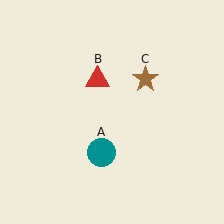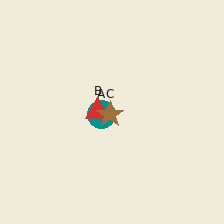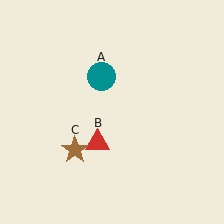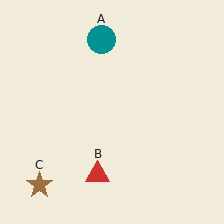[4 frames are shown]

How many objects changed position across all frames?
3 objects changed position: teal circle (object A), red triangle (object B), brown star (object C).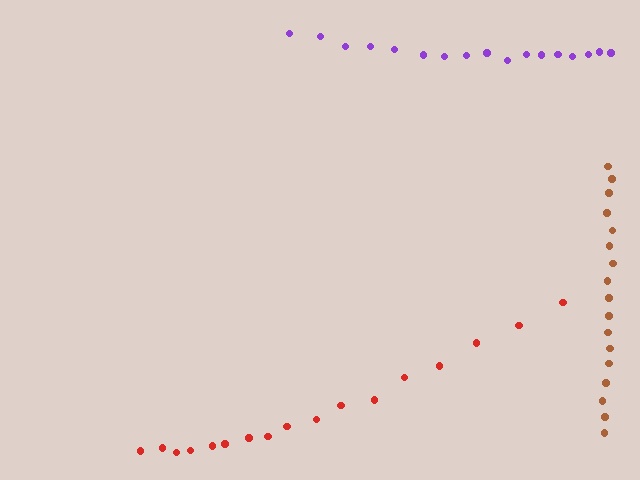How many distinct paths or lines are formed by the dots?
There are 3 distinct paths.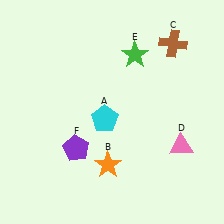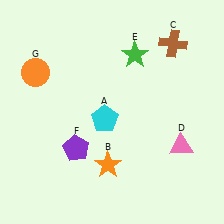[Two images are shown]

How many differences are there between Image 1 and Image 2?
There is 1 difference between the two images.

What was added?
An orange circle (G) was added in Image 2.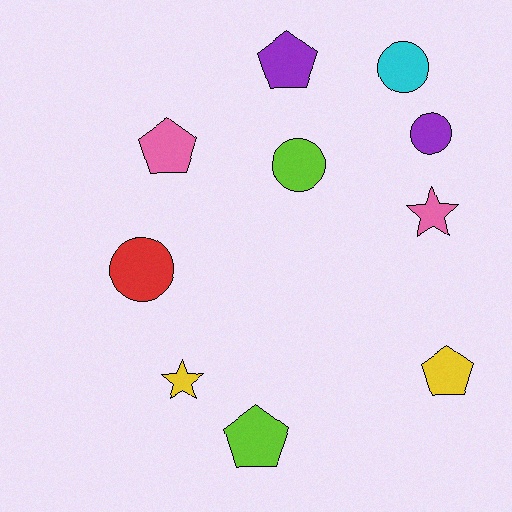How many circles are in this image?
There are 4 circles.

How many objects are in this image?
There are 10 objects.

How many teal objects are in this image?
There are no teal objects.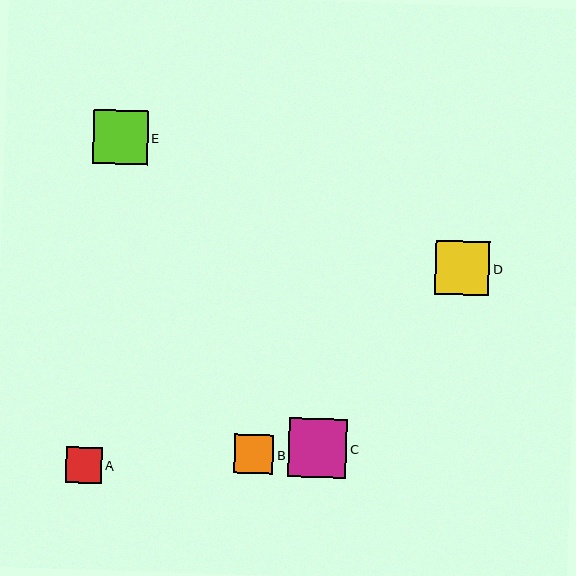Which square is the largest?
Square C is the largest with a size of approximately 58 pixels.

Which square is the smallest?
Square A is the smallest with a size of approximately 36 pixels.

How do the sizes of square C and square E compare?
Square C and square E are approximately the same size.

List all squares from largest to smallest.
From largest to smallest: C, E, D, B, A.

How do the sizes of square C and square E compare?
Square C and square E are approximately the same size.